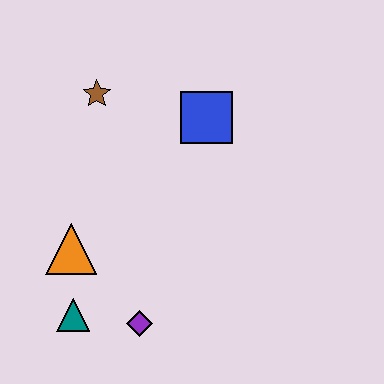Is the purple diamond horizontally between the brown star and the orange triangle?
No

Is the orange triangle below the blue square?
Yes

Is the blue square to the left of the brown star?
No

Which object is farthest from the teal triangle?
The blue square is farthest from the teal triangle.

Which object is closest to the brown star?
The blue square is closest to the brown star.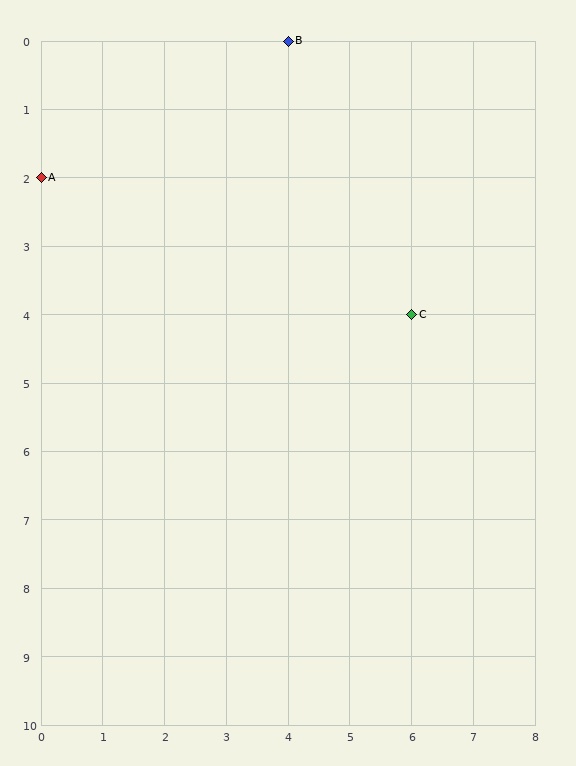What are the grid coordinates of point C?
Point C is at grid coordinates (6, 4).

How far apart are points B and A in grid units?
Points B and A are 4 columns and 2 rows apart (about 4.5 grid units diagonally).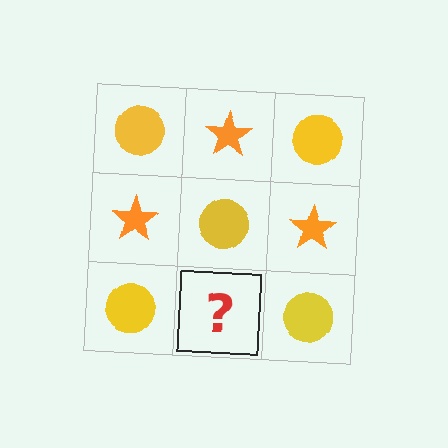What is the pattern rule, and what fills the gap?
The rule is that it alternates yellow circle and orange star in a checkerboard pattern. The gap should be filled with an orange star.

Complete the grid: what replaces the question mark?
The question mark should be replaced with an orange star.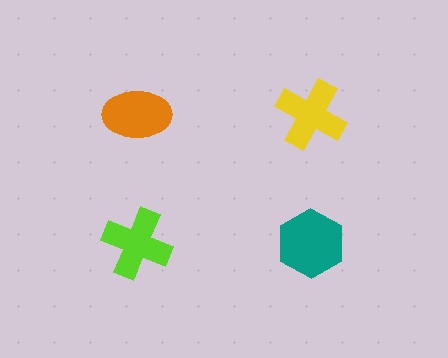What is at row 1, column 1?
An orange ellipse.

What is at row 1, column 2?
A yellow cross.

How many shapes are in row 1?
2 shapes.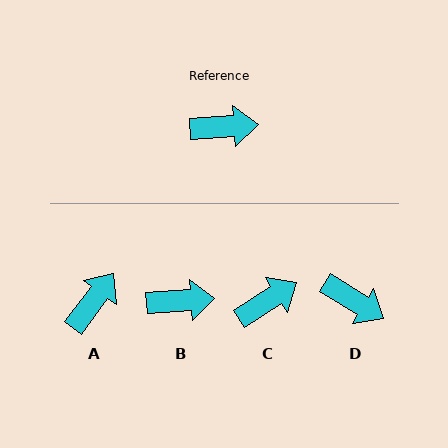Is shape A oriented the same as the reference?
No, it is off by about 50 degrees.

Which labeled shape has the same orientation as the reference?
B.